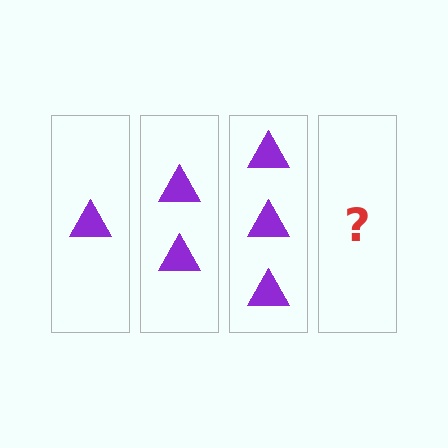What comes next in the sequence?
The next element should be 4 triangles.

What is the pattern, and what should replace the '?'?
The pattern is that each step adds one more triangle. The '?' should be 4 triangles.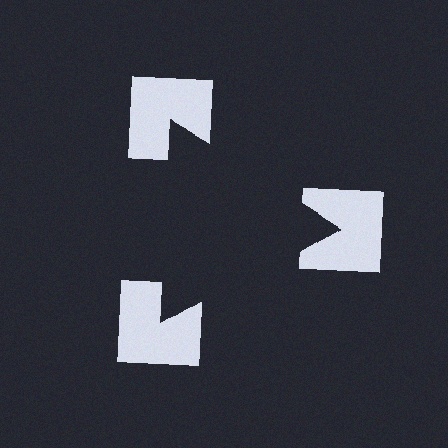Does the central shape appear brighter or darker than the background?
It typically appears slightly darker than the background, even though no actual brightness change is drawn.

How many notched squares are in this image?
There are 3 — one at each vertex of the illusory triangle.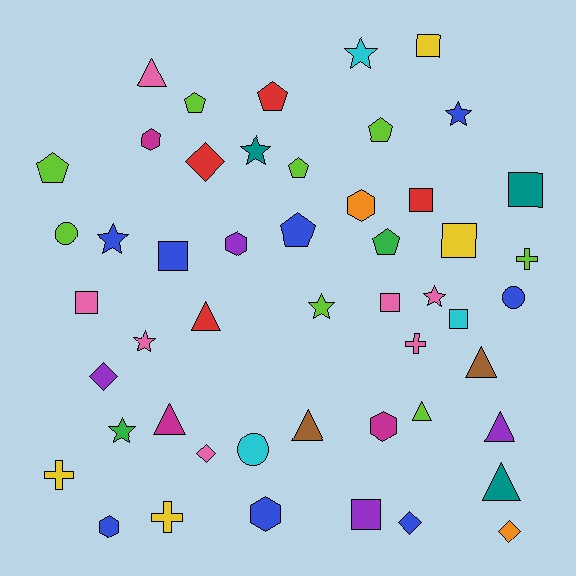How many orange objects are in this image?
There are 2 orange objects.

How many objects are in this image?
There are 50 objects.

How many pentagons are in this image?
There are 7 pentagons.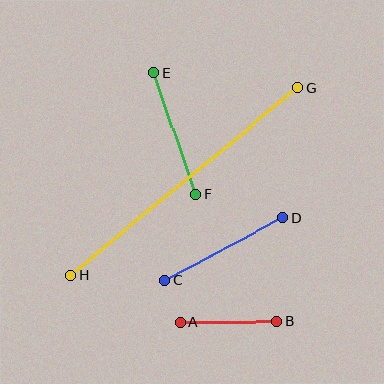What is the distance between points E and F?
The distance is approximately 128 pixels.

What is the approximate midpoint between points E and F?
The midpoint is at approximately (175, 134) pixels.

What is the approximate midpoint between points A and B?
The midpoint is at approximately (228, 322) pixels.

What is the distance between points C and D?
The distance is approximately 134 pixels.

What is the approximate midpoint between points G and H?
The midpoint is at approximately (184, 182) pixels.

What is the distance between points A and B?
The distance is approximately 96 pixels.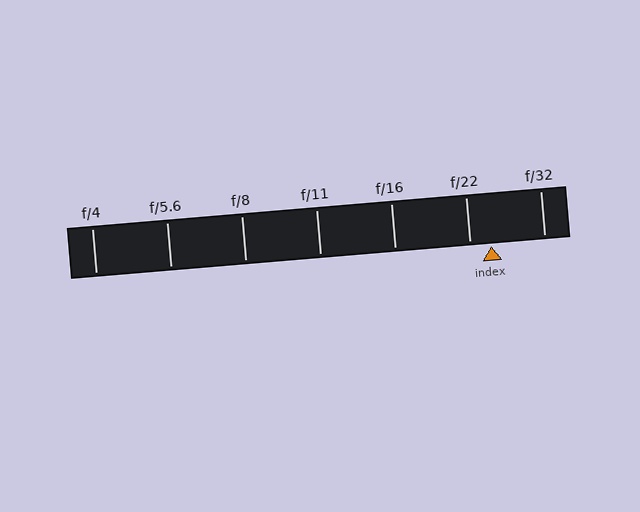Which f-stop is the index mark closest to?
The index mark is closest to f/22.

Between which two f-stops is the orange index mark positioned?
The index mark is between f/22 and f/32.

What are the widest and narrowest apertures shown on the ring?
The widest aperture shown is f/4 and the narrowest is f/32.